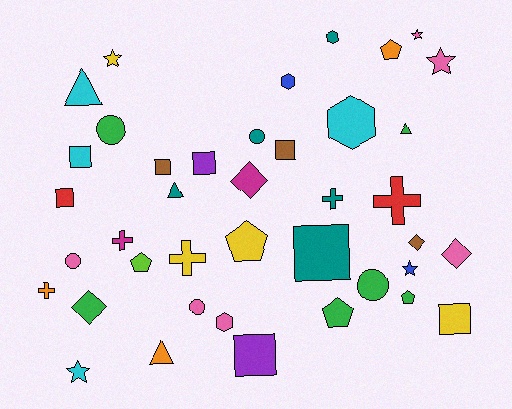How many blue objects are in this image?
There are 2 blue objects.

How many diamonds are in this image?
There are 4 diamonds.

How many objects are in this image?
There are 40 objects.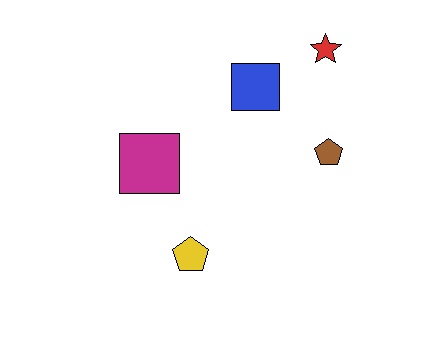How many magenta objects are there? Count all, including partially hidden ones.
There is 1 magenta object.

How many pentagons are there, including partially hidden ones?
There are 2 pentagons.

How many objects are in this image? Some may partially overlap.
There are 5 objects.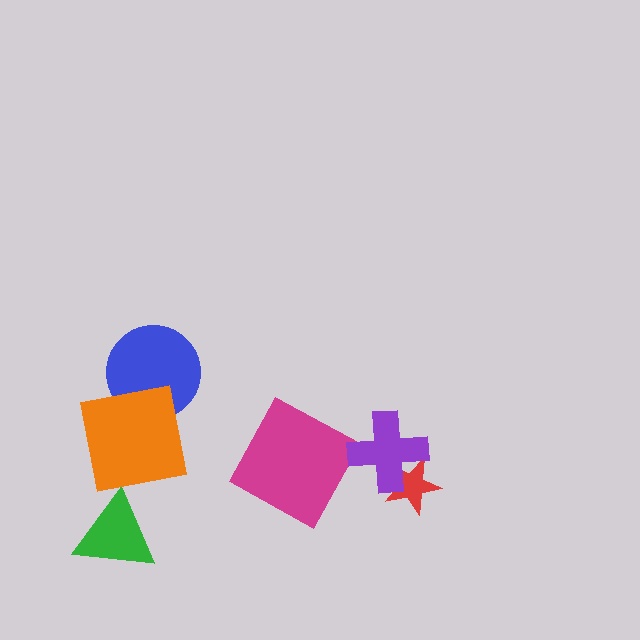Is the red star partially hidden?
Yes, it is partially covered by another shape.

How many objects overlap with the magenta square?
0 objects overlap with the magenta square.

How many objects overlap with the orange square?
1 object overlaps with the orange square.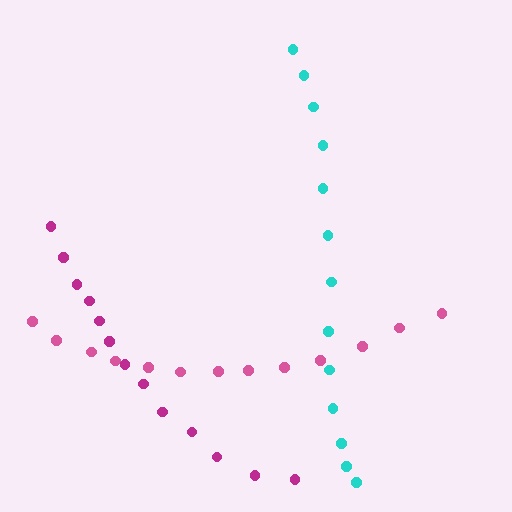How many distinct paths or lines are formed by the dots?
There are 3 distinct paths.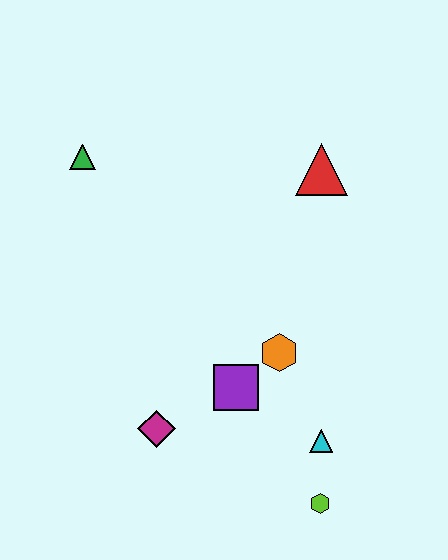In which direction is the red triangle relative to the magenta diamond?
The red triangle is above the magenta diamond.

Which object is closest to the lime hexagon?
The cyan triangle is closest to the lime hexagon.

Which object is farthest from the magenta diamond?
The red triangle is farthest from the magenta diamond.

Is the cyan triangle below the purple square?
Yes